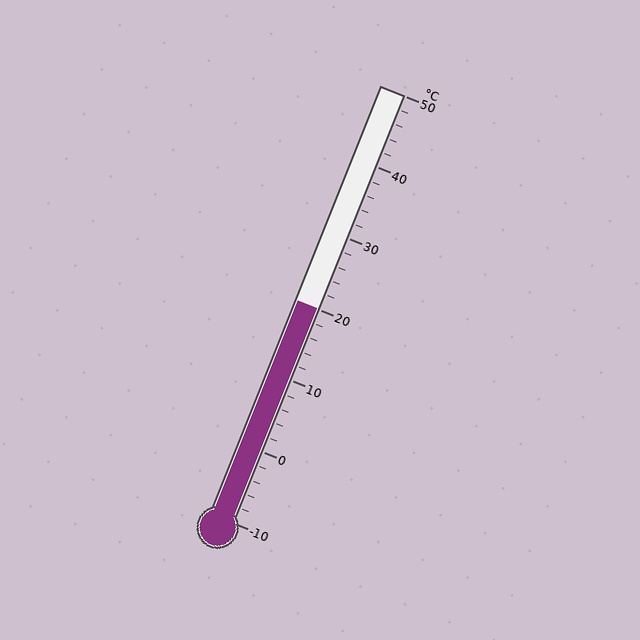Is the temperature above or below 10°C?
The temperature is above 10°C.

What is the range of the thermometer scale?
The thermometer scale ranges from -10°C to 50°C.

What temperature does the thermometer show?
The thermometer shows approximately 20°C.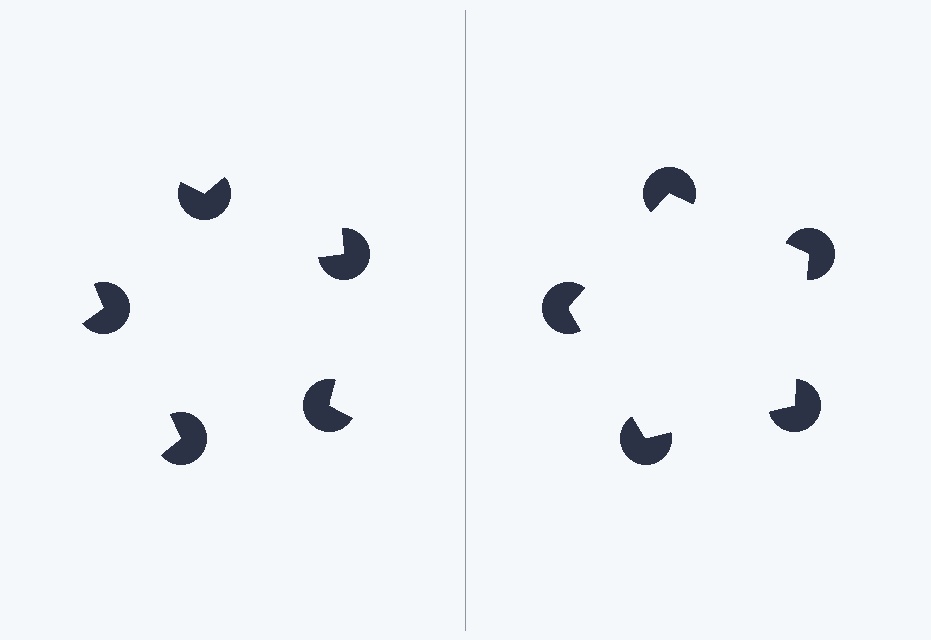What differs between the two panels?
The pac-man discs are positioned identically on both sides; only the wedge orientations differ. On the right they align to a pentagon; on the left they are misaligned.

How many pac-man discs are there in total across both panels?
10 — 5 on each side.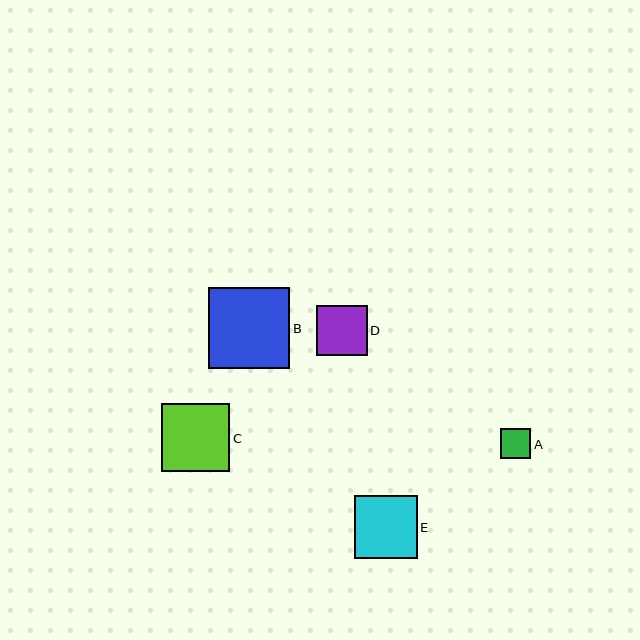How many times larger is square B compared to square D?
Square B is approximately 1.6 times the size of square D.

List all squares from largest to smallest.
From largest to smallest: B, C, E, D, A.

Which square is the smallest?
Square A is the smallest with a size of approximately 30 pixels.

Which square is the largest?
Square B is the largest with a size of approximately 81 pixels.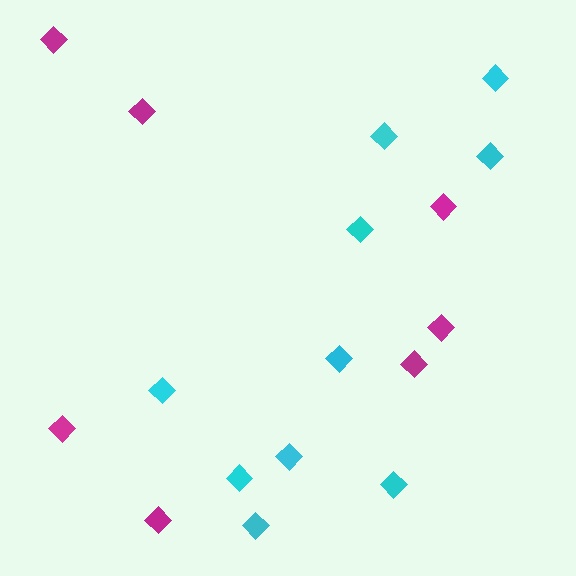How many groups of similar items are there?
There are 2 groups: one group of magenta diamonds (7) and one group of cyan diamonds (10).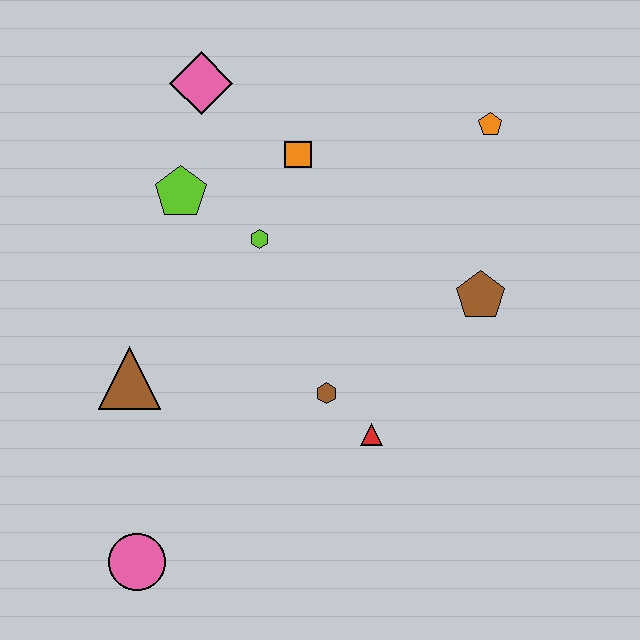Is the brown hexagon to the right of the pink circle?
Yes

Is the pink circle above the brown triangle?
No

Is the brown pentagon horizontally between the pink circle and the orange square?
No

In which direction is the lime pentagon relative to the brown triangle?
The lime pentagon is above the brown triangle.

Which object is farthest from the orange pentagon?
The pink circle is farthest from the orange pentagon.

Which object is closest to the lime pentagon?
The lime hexagon is closest to the lime pentagon.